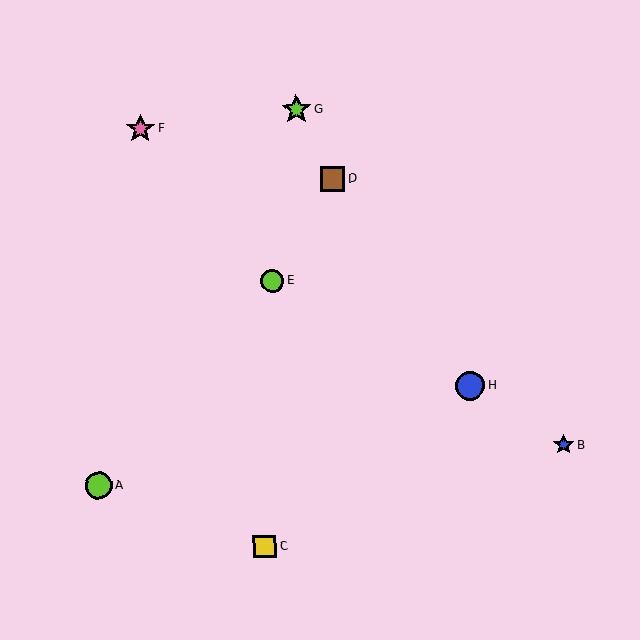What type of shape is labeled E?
Shape E is a lime circle.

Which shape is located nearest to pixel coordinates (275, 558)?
The yellow square (labeled C) at (265, 546) is nearest to that location.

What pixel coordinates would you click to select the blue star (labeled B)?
Click at (564, 445) to select the blue star B.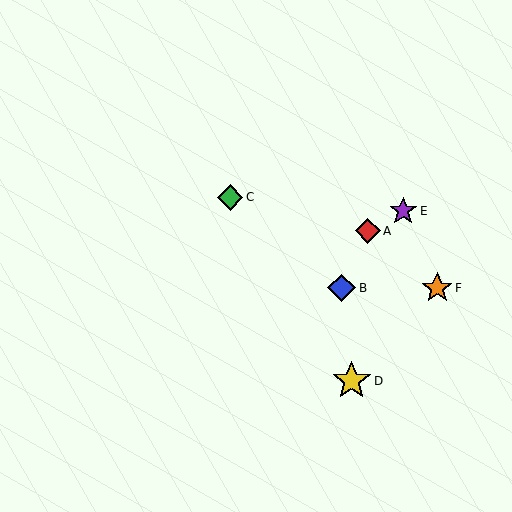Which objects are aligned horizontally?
Objects B, F are aligned horizontally.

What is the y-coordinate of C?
Object C is at y≈197.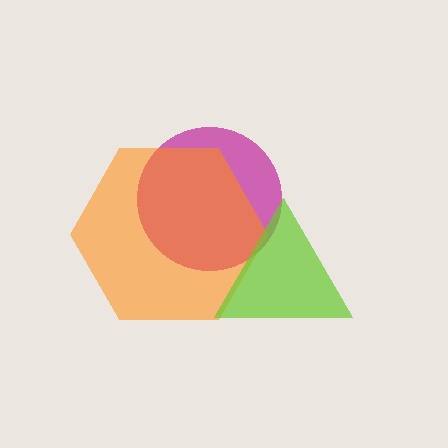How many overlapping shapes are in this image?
There are 3 overlapping shapes in the image.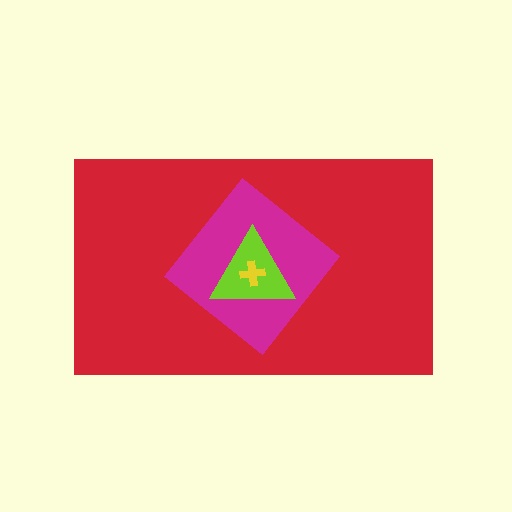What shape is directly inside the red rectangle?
The magenta diamond.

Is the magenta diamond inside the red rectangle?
Yes.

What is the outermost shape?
The red rectangle.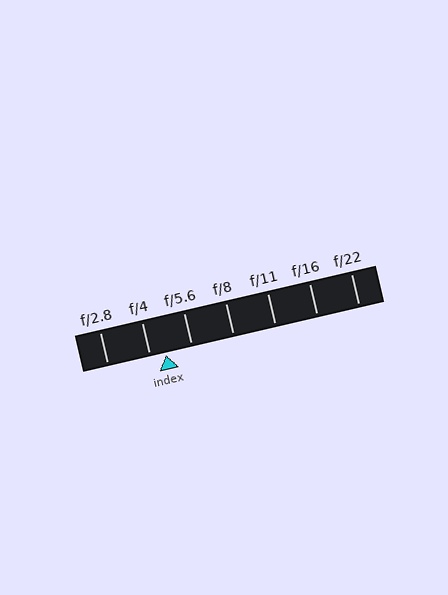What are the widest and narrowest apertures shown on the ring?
The widest aperture shown is f/2.8 and the narrowest is f/22.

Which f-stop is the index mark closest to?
The index mark is closest to f/4.